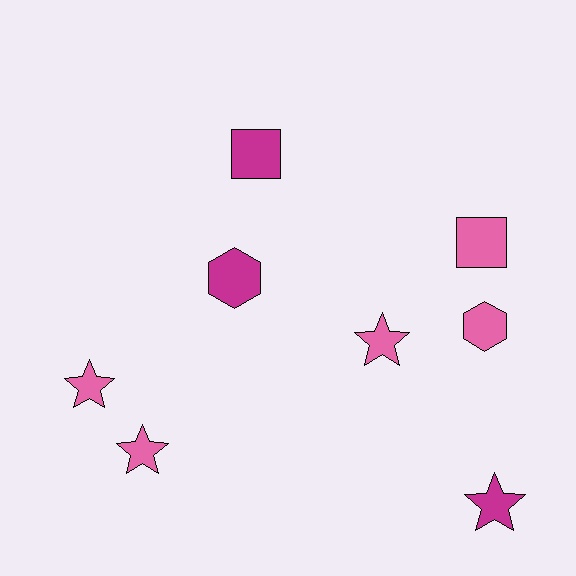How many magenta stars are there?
There is 1 magenta star.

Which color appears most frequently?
Pink, with 5 objects.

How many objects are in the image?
There are 8 objects.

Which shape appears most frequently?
Star, with 4 objects.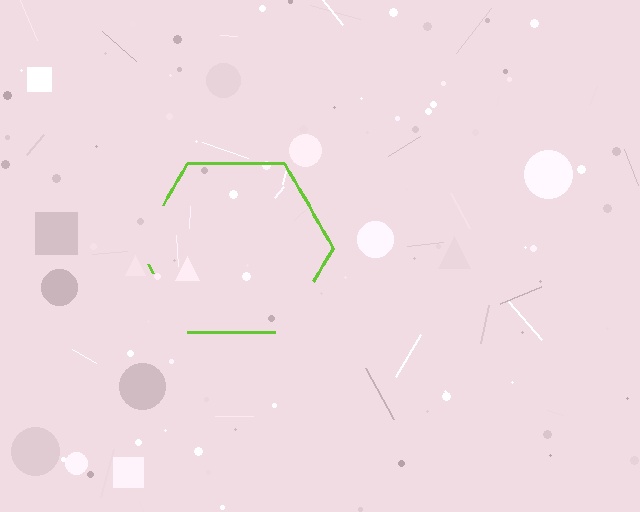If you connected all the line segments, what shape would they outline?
They would outline a hexagon.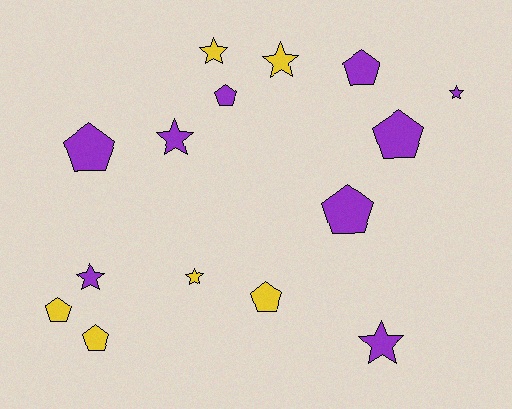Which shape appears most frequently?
Pentagon, with 8 objects.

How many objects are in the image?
There are 15 objects.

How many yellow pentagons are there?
There are 3 yellow pentagons.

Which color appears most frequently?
Purple, with 9 objects.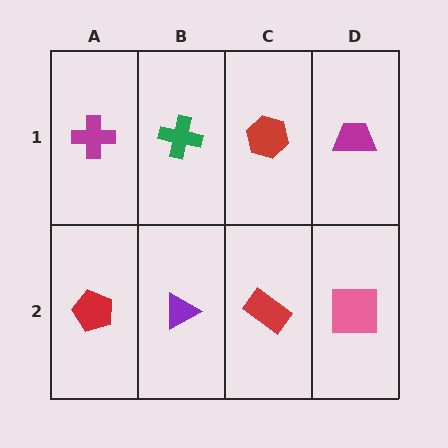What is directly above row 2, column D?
A magenta trapezoid.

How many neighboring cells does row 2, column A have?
2.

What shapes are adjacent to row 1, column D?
A pink square (row 2, column D), a red hexagon (row 1, column C).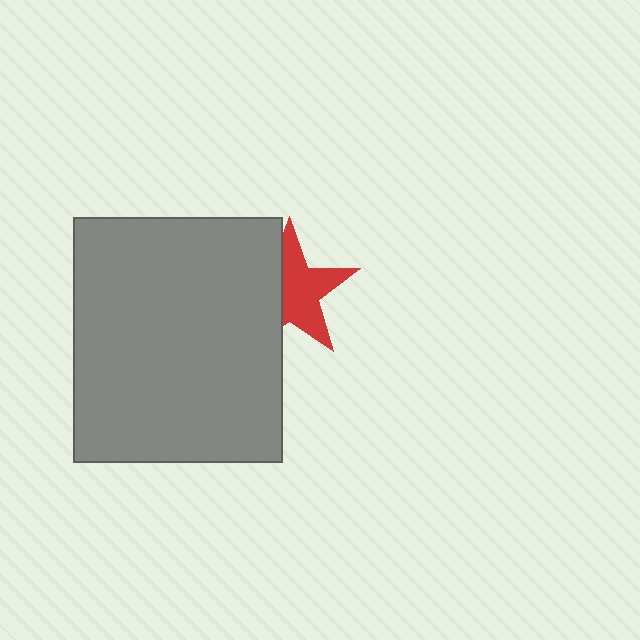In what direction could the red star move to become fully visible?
The red star could move right. That would shift it out from behind the gray rectangle entirely.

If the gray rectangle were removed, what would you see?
You would see the complete red star.